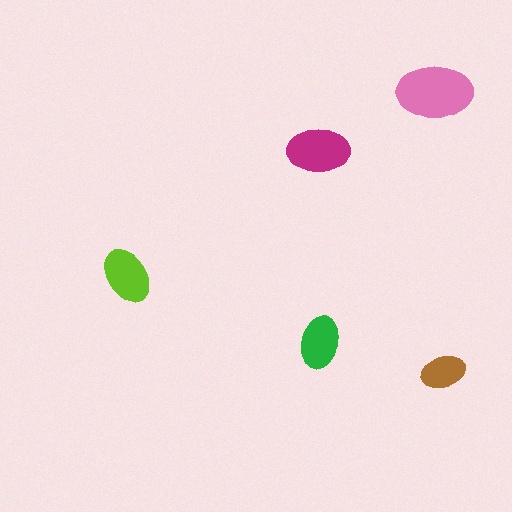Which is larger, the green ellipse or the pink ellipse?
The pink one.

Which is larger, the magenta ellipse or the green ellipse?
The magenta one.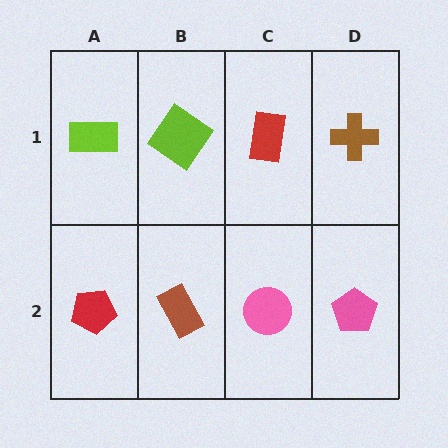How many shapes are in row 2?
4 shapes.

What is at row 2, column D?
A pink pentagon.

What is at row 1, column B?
A lime diamond.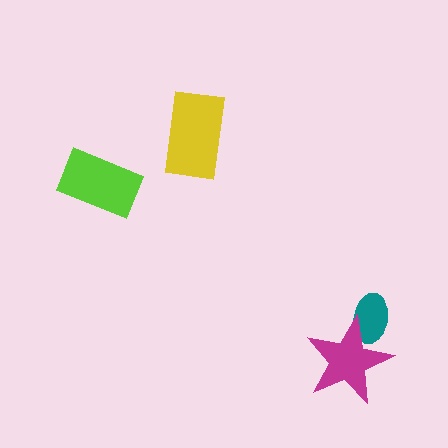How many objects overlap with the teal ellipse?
1 object overlaps with the teal ellipse.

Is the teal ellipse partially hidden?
Yes, it is partially covered by another shape.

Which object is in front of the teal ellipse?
The magenta star is in front of the teal ellipse.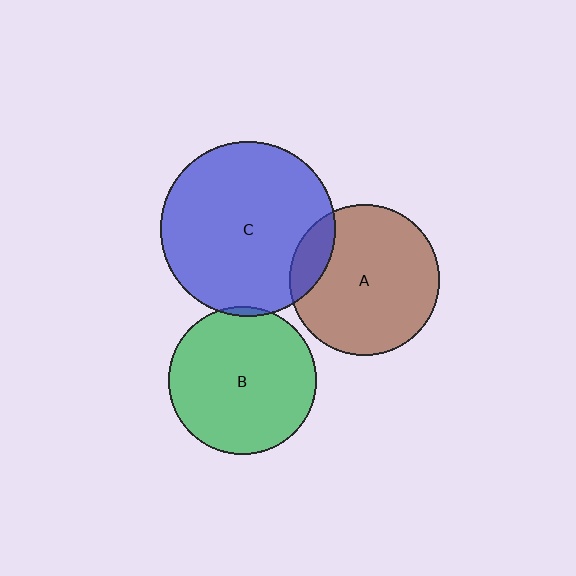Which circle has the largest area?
Circle C (blue).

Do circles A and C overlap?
Yes.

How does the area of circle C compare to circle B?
Approximately 1.4 times.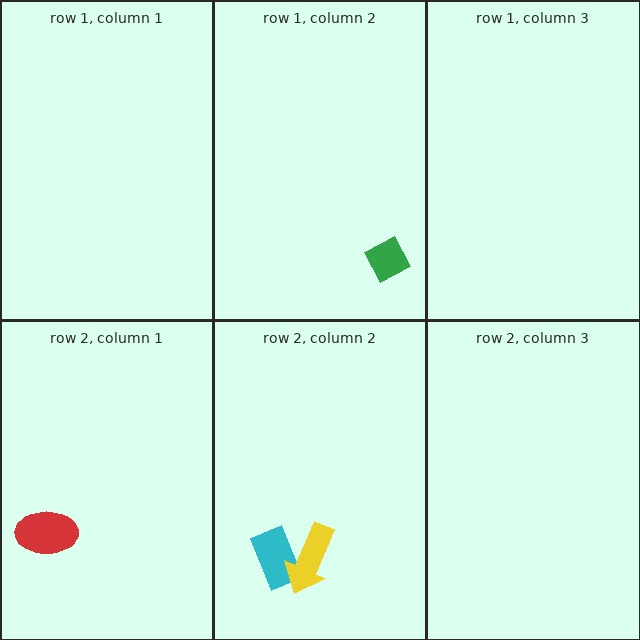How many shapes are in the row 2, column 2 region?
2.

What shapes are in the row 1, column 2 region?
The green diamond.